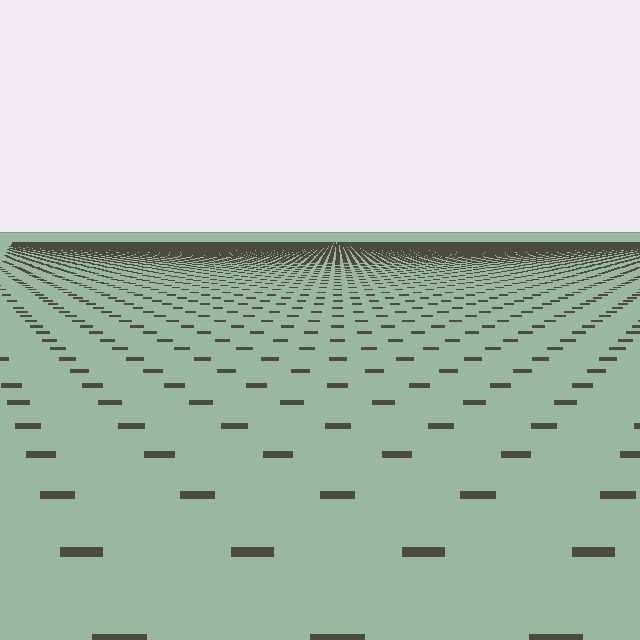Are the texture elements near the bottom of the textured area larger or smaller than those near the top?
Larger. Near the bottom, elements are closer to the viewer and appear at a bigger on-screen size.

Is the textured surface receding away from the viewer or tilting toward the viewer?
The surface is receding away from the viewer. Texture elements get smaller and denser toward the top.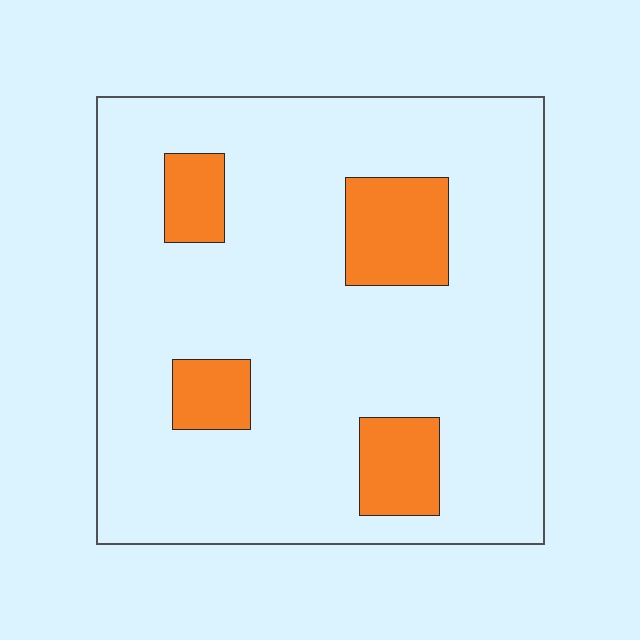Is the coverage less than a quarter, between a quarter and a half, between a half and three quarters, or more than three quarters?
Less than a quarter.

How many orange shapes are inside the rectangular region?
4.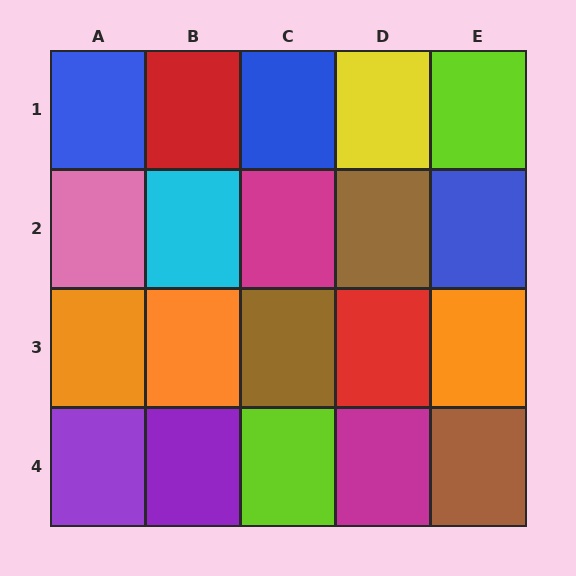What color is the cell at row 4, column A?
Purple.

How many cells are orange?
3 cells are orange.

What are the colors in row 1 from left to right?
Blue, red, blue, yellow, lime.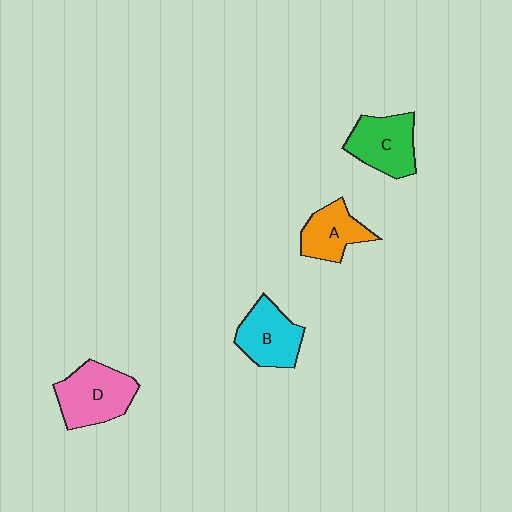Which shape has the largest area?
Shape D (pink).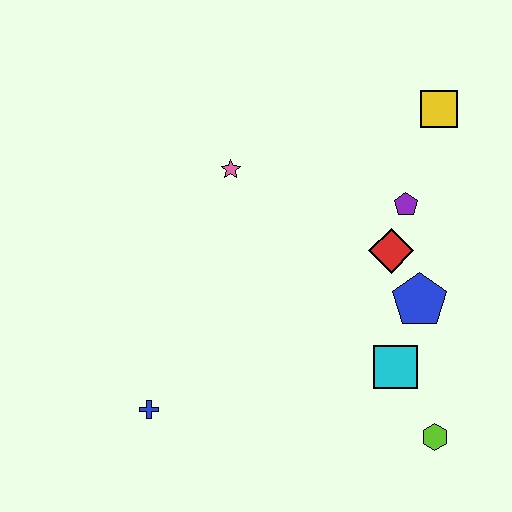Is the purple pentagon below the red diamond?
No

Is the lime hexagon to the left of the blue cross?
No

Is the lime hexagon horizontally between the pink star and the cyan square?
No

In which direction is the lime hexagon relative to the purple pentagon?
The lime hexagon is below the purple pentagon.